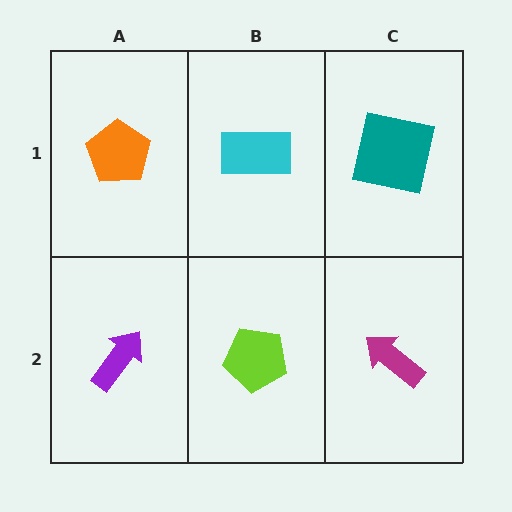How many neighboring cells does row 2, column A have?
2.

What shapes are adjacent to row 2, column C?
A teal square (row 1, column C), a lime pentagon (row 2, column B).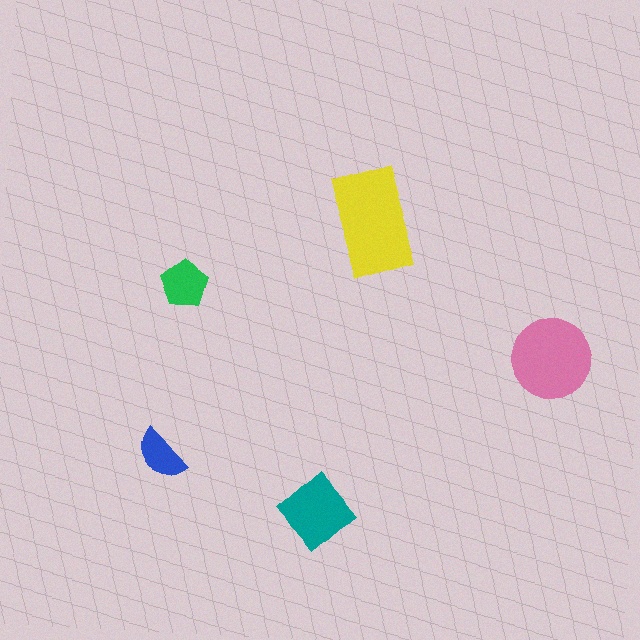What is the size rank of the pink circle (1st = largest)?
2nd.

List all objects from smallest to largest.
The blue semicircle, the green pentagon, the teal diamond, the pink circle, the yellow rectangle.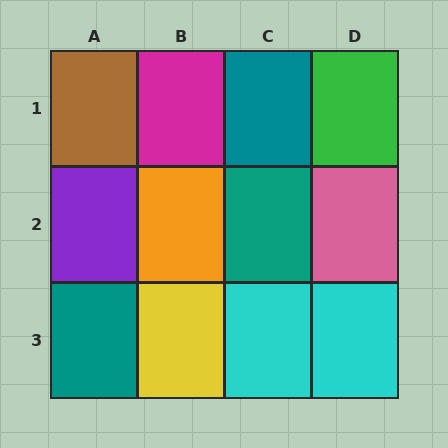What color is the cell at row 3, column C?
Cyan.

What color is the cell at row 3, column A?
Teal.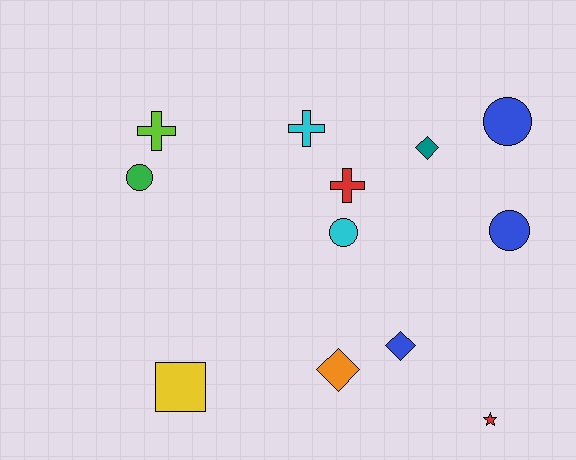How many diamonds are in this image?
There are 3 diamonds.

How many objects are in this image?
There are 12 objects.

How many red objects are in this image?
There are 2 red objects.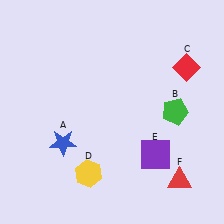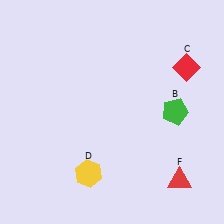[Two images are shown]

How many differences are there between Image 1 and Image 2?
There are 2 differences between the two images.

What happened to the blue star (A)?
The blue star (A) was removed in Image 2. It was in the bottom-left area of Image 1.